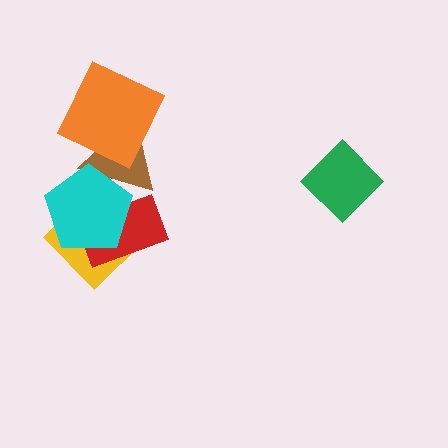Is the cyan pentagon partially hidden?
No, no other shape covers it.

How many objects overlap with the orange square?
1 object overlaps with the orange square.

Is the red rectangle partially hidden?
Yes, it is partially covered by another shape.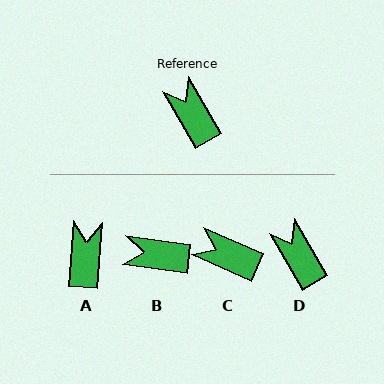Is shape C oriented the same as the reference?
No, it is off by about 36 degrees.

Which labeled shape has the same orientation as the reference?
D.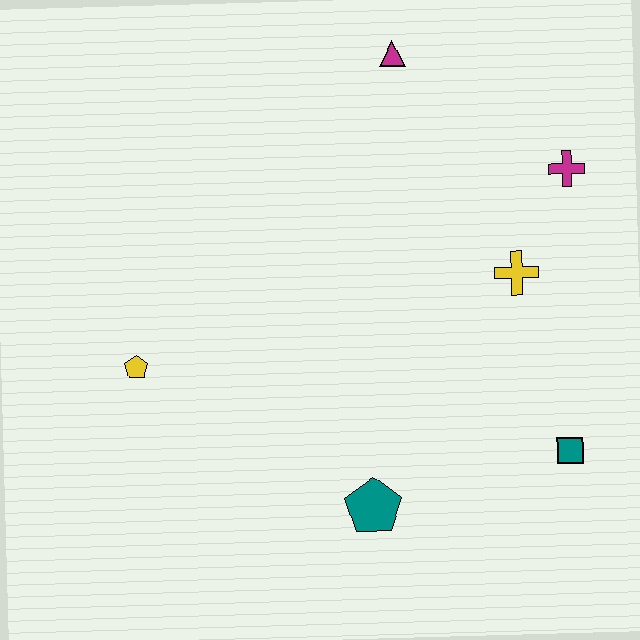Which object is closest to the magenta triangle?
The magenta cross is closest to the magenta triangle.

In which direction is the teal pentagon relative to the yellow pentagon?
The teal pentagon is to the right of the yellow pentagon.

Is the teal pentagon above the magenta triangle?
No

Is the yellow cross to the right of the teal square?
No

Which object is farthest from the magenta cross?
The yellow pentagon is farthest from the magenta cross.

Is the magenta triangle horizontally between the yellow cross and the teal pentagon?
Yes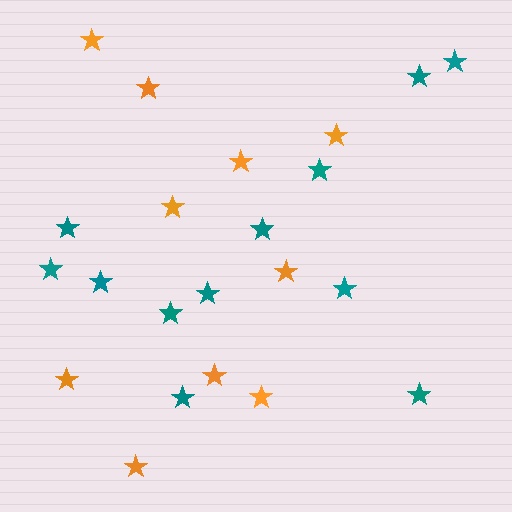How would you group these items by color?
There are 2 groups: one group of teal stars (12) and one group of orange stars (10).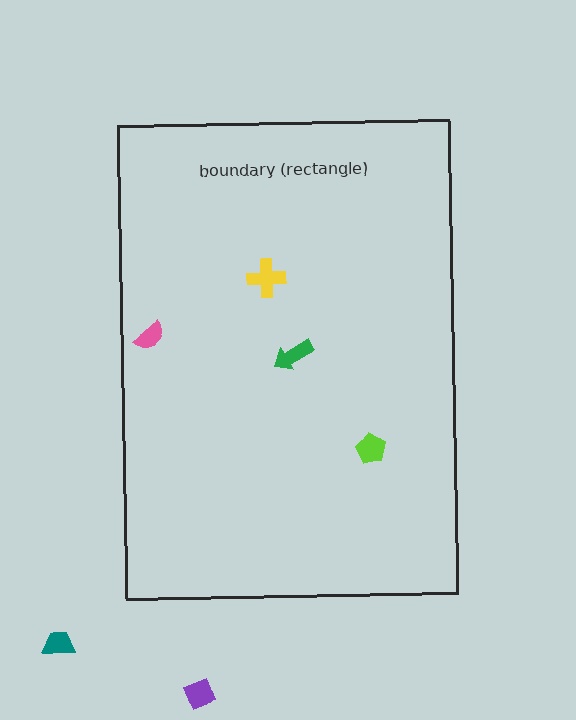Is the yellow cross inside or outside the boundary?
Inside.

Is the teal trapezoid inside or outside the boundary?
Outside.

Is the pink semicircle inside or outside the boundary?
Inside.